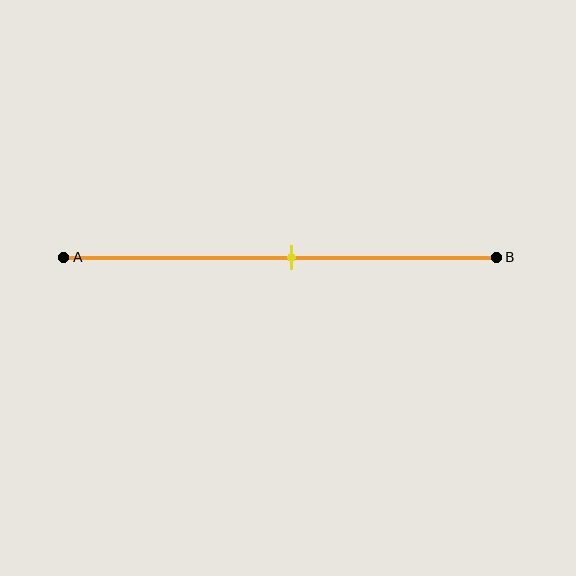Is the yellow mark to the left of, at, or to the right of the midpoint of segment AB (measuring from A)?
The yellow mark is approximately at the midpoint of segment AB.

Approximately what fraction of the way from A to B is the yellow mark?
The yellow mark is approximately 55% of the way from A to B.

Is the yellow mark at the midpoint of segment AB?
Yes, the mark is approximately at the midpoint.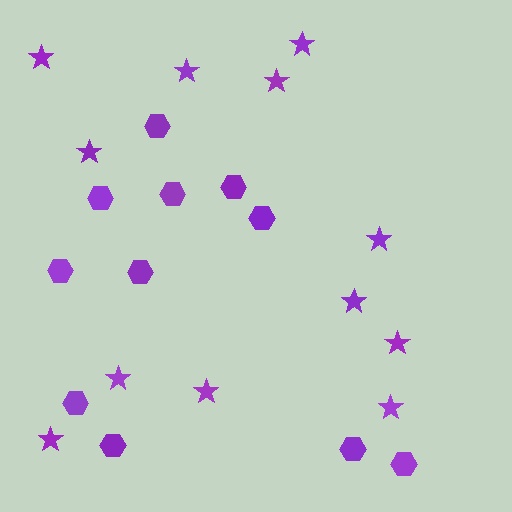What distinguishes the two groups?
There are 2 groups: one group of stars (12) and one group of hexagons (11).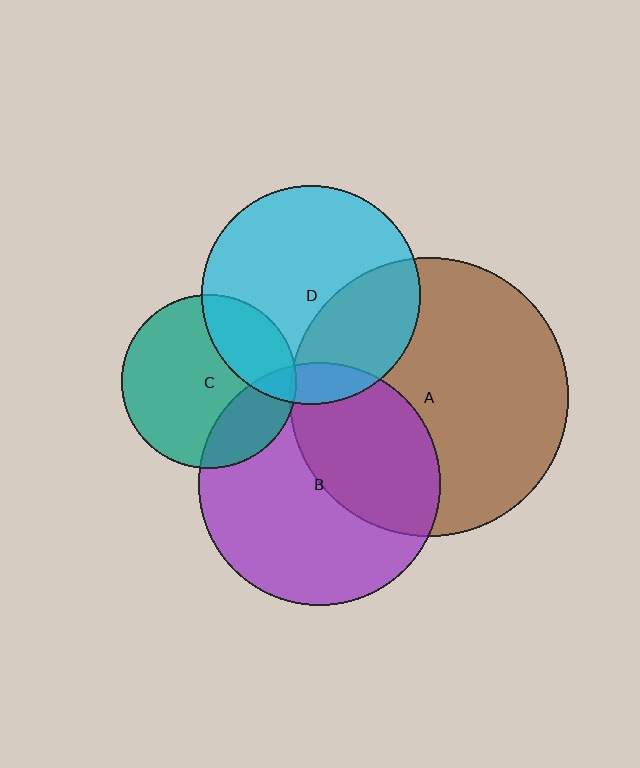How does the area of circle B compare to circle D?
Approximately 1.2 times.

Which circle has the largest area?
Circle A (brown).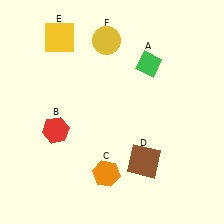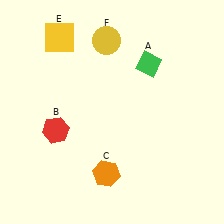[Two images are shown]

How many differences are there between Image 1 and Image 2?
There is 1 difference between the two images.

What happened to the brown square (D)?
The brown square (D) was removed in Image 2. It was in the bottom-right area of Image 1.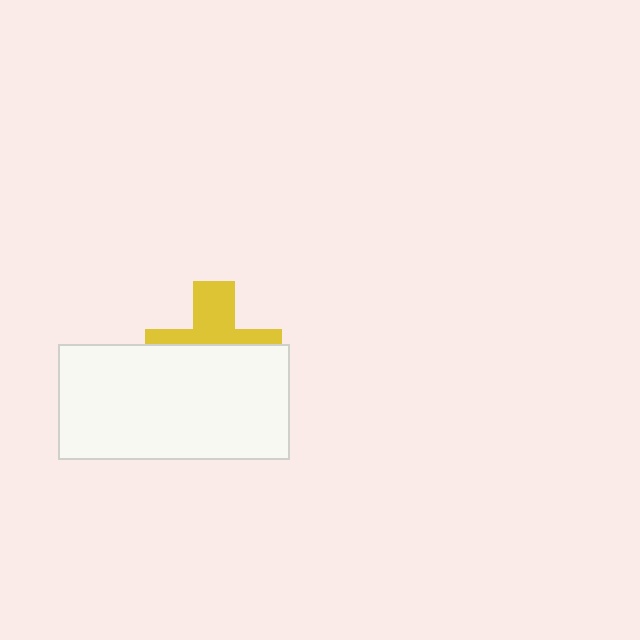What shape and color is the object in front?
The object in front is a white rectangle.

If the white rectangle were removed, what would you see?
You would see the complete yellow cross.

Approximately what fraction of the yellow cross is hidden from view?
Roughly 59% of the yellow cross is hidden behind the white rectangle.